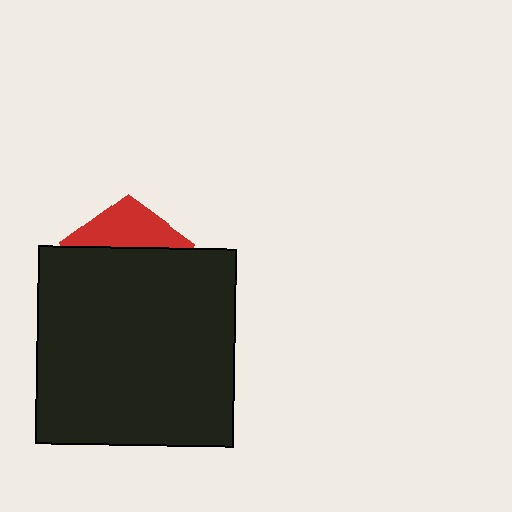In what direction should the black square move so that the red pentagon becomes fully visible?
The black square should move down. That is the shortest direction to clear the overlap and leave the red pentagon fully visible.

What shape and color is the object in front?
The object in front is a black square.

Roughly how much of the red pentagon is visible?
A small part of it is visible (roughly 32%).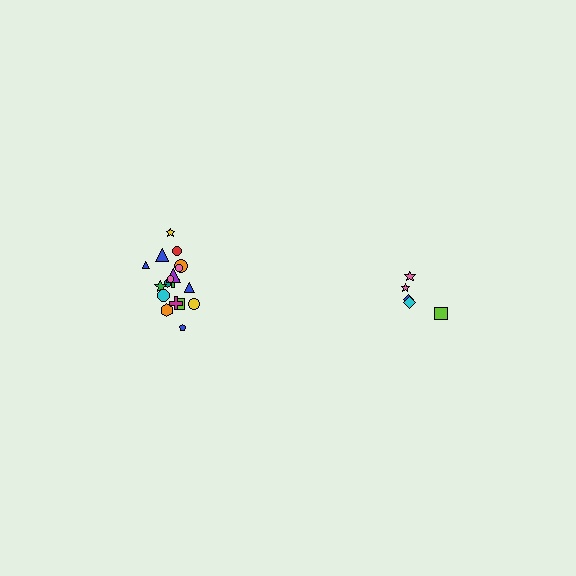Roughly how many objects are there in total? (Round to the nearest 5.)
Roughly 25 objects in total.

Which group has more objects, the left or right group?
The left group.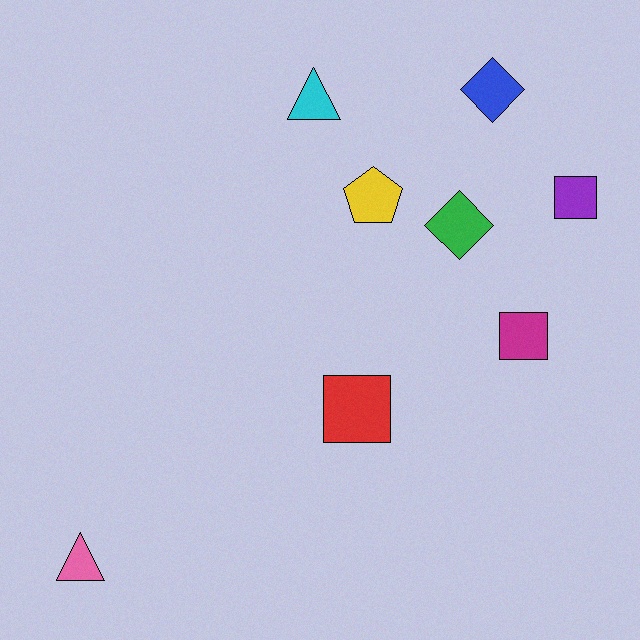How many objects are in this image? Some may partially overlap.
There are 8 objects.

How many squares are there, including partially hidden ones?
There are 3 squares.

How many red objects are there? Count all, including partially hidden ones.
There is 1 red object.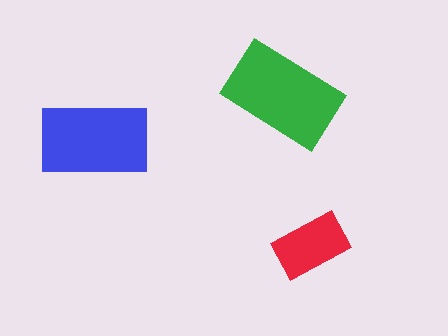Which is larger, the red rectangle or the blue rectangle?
The blue one.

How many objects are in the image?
There are 3 objects in the image.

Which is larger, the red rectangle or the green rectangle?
The green one.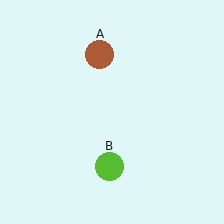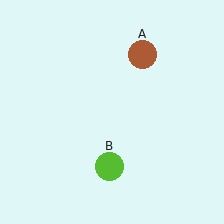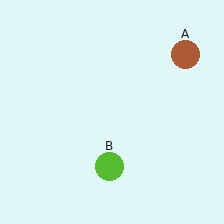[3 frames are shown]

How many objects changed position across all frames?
1 object changed position: brown circle (object A).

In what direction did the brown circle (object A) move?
The brown circle (object A) moved right.